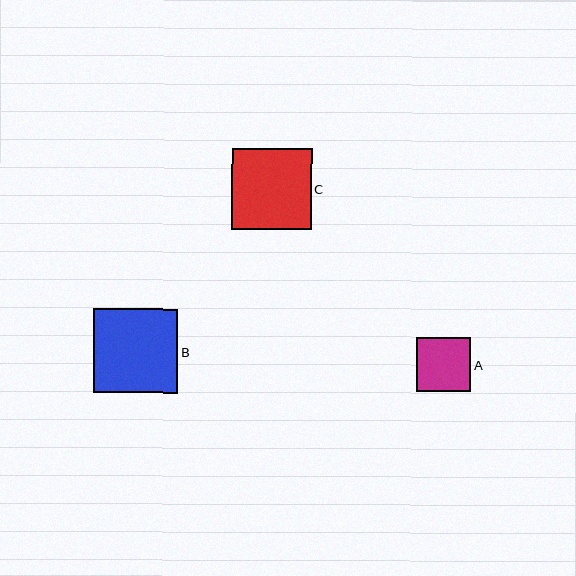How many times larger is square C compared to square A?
Square C is approximately 1.5 times the size of square A.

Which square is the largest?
Square B is the largest with a size of approximately 84 pixels.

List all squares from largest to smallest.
From largest to smallest: B, C, A.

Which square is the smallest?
Square A is the smallest with a size of approximately 54 pixels.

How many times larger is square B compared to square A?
Square B is approximately 1.5 times the size of square A.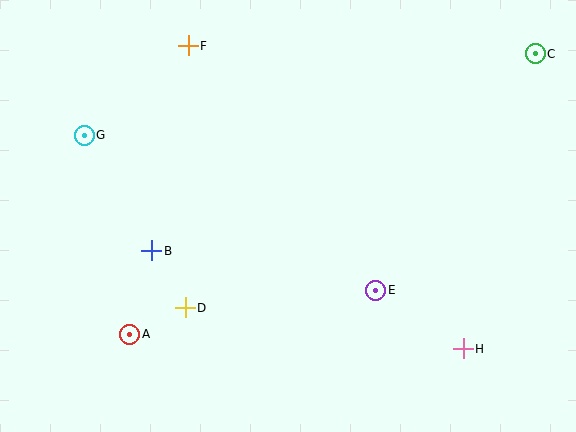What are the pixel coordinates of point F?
Point F is at (188, 46).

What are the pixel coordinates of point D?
Point D is at (185, 308).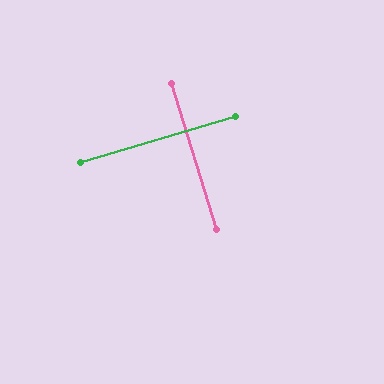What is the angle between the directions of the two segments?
Approximately 90 degrees.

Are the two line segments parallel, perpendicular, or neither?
Perpendicular — they meet at approximately 90°.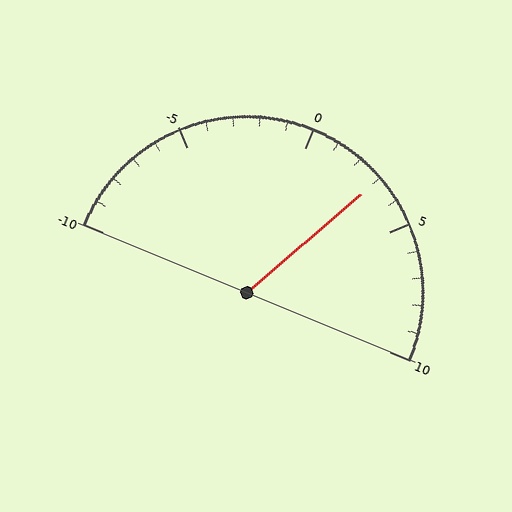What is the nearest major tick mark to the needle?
The nearest major tick mark is 5.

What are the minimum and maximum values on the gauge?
The gauge ranges from -10 to 10.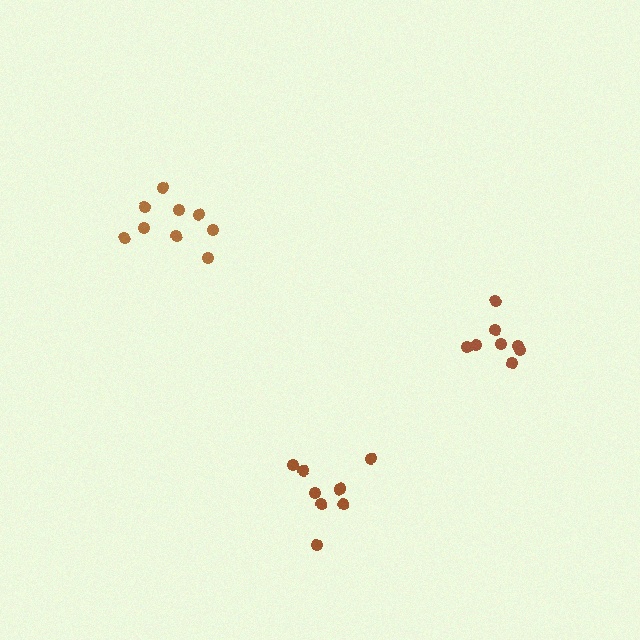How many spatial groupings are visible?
There are 3 spatial groupings.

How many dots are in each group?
Group 1: 8 dots, Group 2: 9 dots, Group 3: 8 dots (25 total).